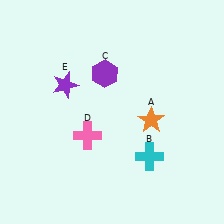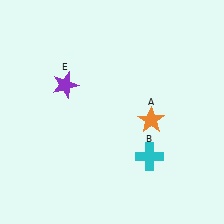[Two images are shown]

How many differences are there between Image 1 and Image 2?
There are 2 differences between the two images.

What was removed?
The purple hexagon (C), the pink cross (D) were removed in Image 2.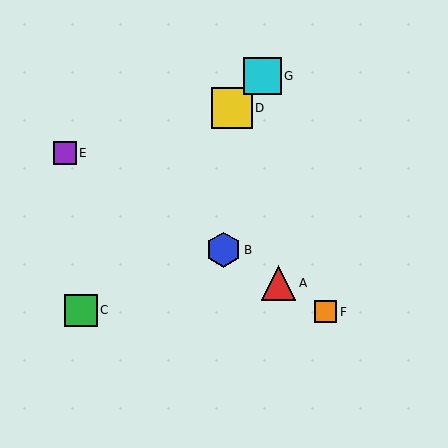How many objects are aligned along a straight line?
4 objects (A, B, E, F) are aligned along a straight line.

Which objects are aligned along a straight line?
Objects A, B, E, F are aligned along a straight line.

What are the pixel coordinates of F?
Object F is at (326, 312).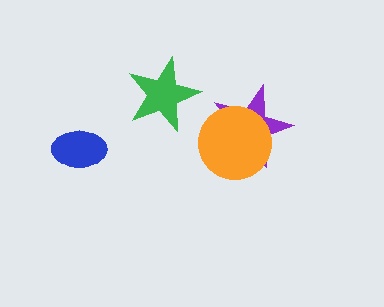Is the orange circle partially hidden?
No, no other shape covers it.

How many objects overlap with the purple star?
1 object overlaps with the purple star.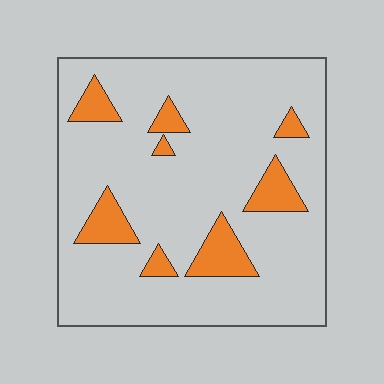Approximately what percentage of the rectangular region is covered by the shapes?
Approximately 15%.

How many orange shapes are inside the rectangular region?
8.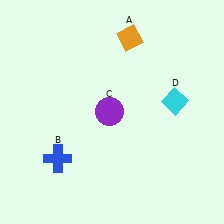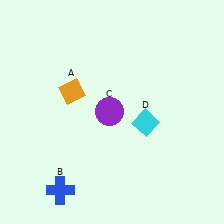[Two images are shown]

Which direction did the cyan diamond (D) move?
The cyan diamond (D) moved left.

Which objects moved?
The objects that moved are: the orange diamond (A), the blue cross (B), the cyan diamond (D).